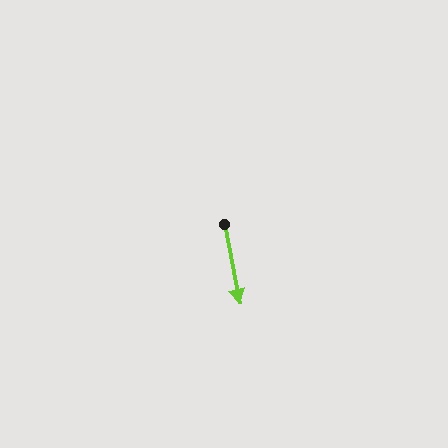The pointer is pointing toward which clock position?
Roughly 6 o'clock.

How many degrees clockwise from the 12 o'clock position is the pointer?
Approximately 169 degrees.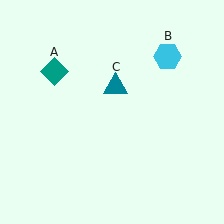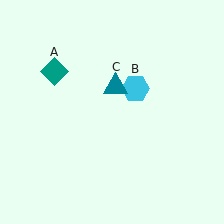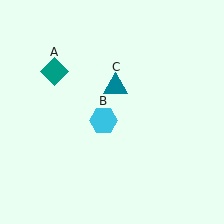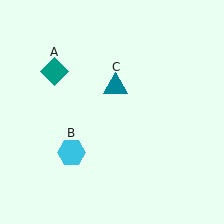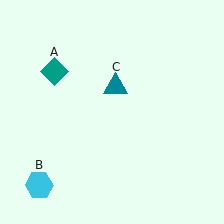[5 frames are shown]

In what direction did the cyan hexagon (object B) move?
The cyan hexagon (object B) moved down and to the left.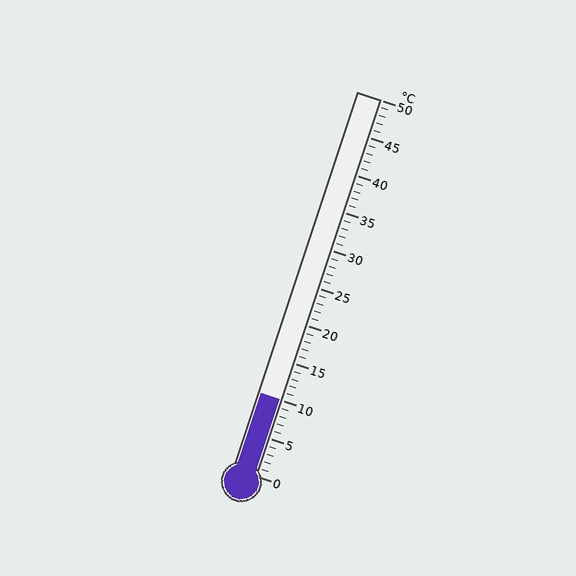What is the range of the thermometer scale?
The thermometer scale ranges from 0°C to 50°C.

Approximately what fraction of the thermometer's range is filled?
The thermometer is filled to approximately 20% of its range.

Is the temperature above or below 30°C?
The temperature is below 30°C.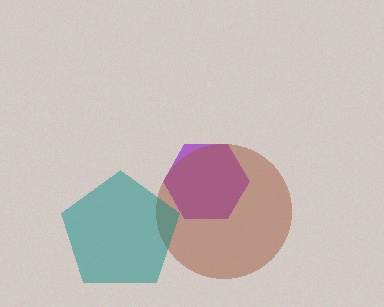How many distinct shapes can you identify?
There are 3 distinct shapes: a purple hexagon, a brown circle, a teal pentagon.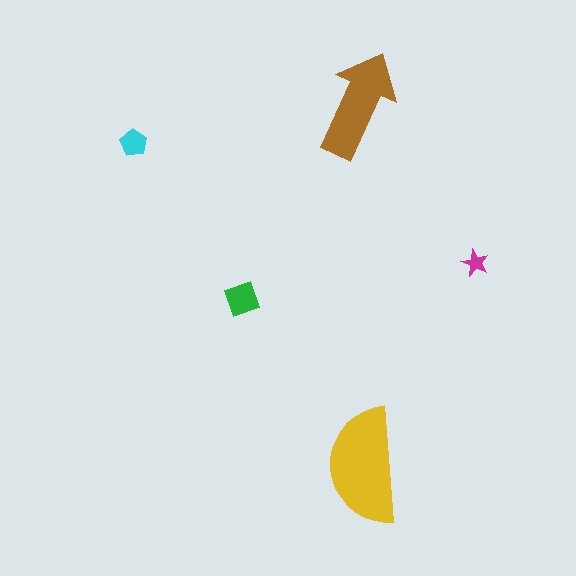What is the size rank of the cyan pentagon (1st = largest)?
4th.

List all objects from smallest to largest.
The magenta star, the cyan pentagon, the green square, the brown arrow, the yellow semicircle.